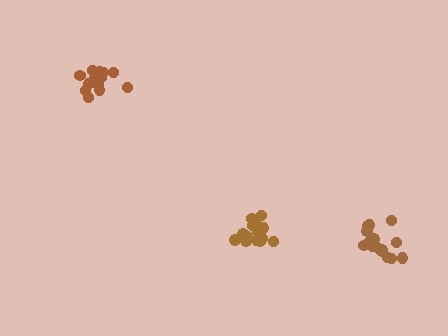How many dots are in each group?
Group 1: 17 dots, Group 2: 15 dots, Group 3: 15 dots (47 total).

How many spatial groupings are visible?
There are 3 spatial groupings.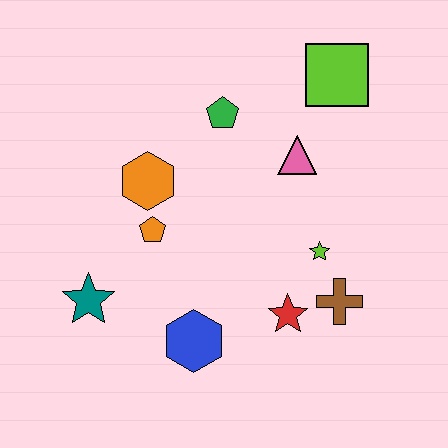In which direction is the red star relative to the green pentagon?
The red star is below the green pentagon.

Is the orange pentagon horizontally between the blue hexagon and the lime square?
No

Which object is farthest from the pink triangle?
The teal star is farthest from the pink triangle.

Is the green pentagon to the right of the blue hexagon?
Yes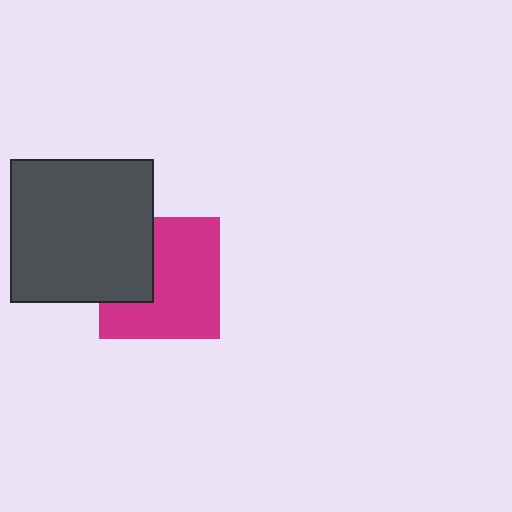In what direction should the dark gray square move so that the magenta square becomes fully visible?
The dark gray square should move left. That is the shortest direction to clear the overlap and leave the magenta square fully visible.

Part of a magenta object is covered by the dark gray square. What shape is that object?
It is a square.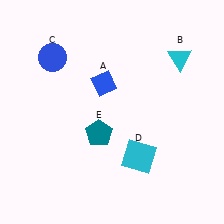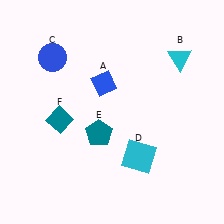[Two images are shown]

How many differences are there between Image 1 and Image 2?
There is 1 difference between the two images.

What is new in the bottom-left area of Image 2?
A teal diamond (F) was added in the bottom-left area of Image 2.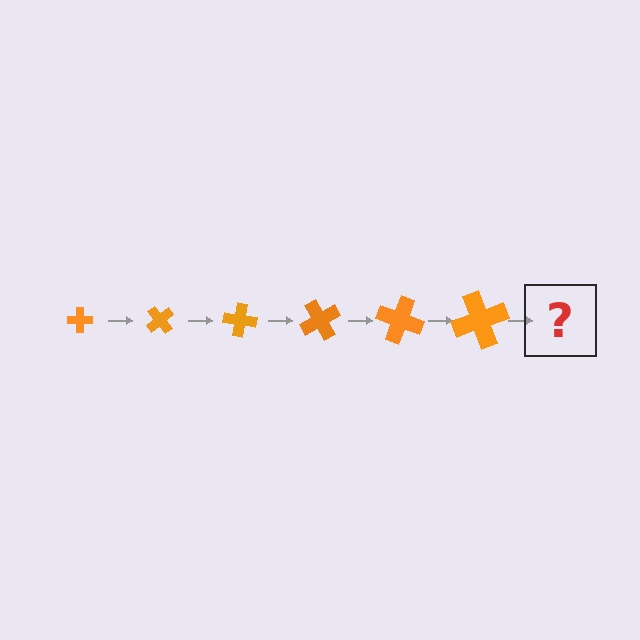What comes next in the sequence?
The next element should be a cross, larger than the previous one and rotated 300 degrees from the start.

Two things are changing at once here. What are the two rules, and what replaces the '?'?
The two rules are that the cross grows larger each step and it rotates 50 degrees each step. The '?' should be a cross, larger than the previous one and rotated 300 degrees from the start.